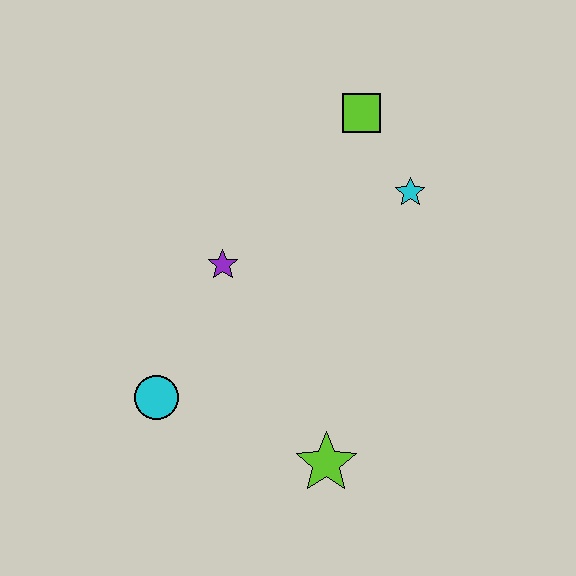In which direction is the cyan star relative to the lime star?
The cyan star is above the lime star.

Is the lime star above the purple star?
No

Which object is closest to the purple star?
The cyan circle is closest to the purple star.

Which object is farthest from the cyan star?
The cyan circle is farthest from the cyan star.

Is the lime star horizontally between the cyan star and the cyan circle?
Yes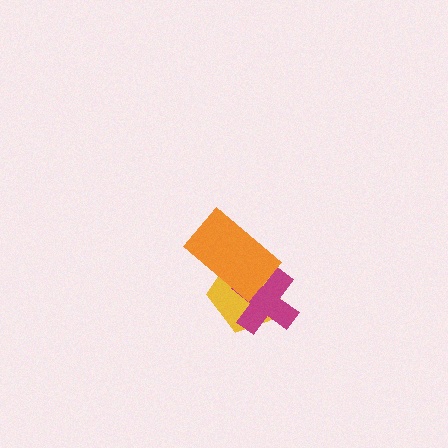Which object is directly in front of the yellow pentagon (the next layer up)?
The magenta cross is directly in front of the yellow pentagon.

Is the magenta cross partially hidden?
Yes, it is partially covered by another shape.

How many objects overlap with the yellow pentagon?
2 objects overlap with the yellow pentagon.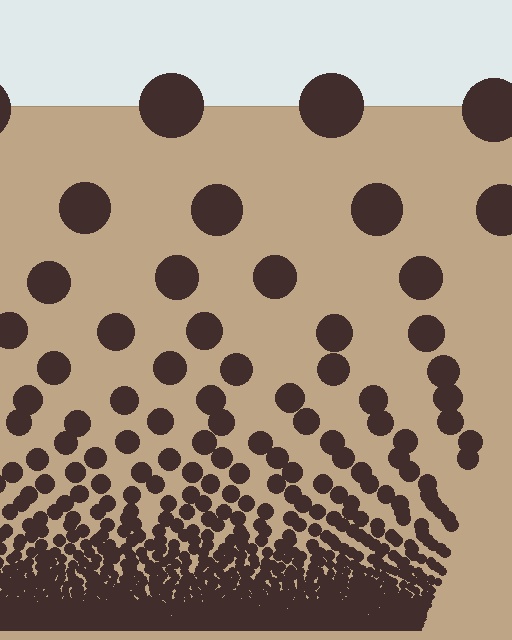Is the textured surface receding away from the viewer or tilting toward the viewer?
The surface appears to tilt toward the viewer. Texture elements get larger and sparser toward the top.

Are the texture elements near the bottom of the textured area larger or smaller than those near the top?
Smaller. The gradient is inverted — elements near the bottom are smaller and denser.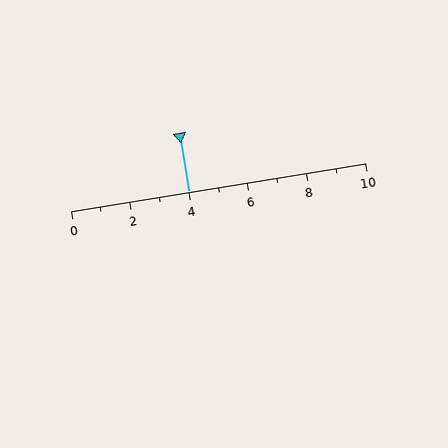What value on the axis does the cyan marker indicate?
The marker indicates approximately 4.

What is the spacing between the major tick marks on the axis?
The major ticks are spaced 2 apart.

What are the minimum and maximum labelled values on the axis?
The axis runs from 0 to 10.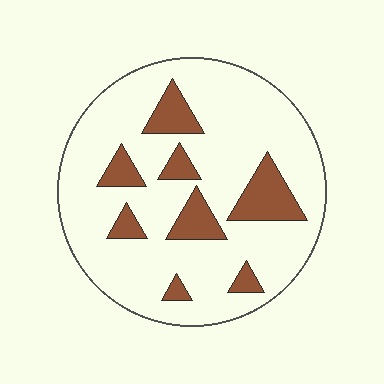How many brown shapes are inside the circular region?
8.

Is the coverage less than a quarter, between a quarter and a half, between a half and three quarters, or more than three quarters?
Less than a quarter.